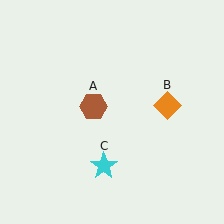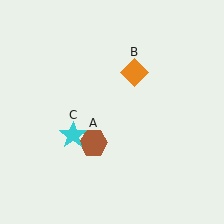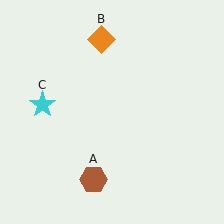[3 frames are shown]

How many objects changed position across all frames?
3 objects changed position: brown hexagon (object A), orange diamond (object B), cyan star (object C).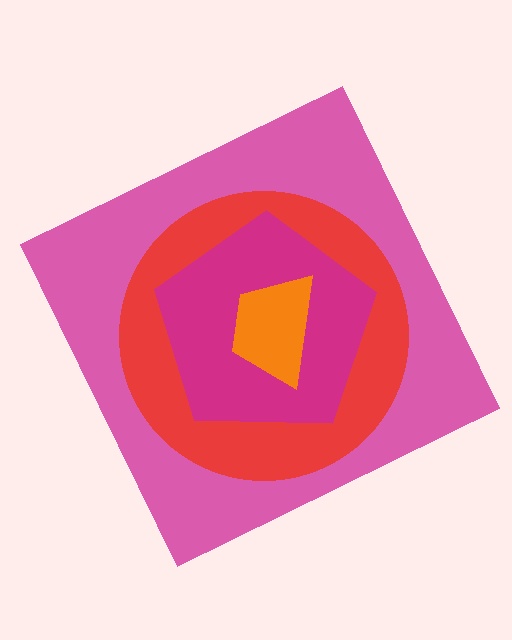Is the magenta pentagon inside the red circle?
Yes.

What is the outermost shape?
The pink square.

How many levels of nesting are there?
4.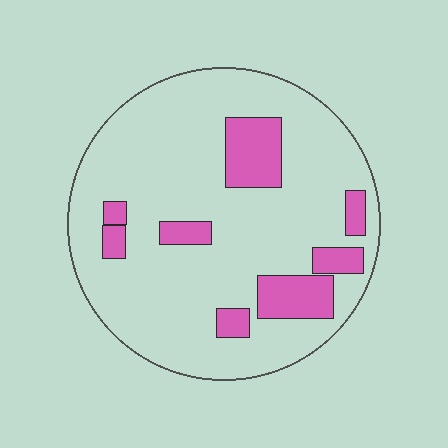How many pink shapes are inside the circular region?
8.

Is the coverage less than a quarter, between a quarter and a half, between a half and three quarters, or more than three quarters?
Less than a quarter.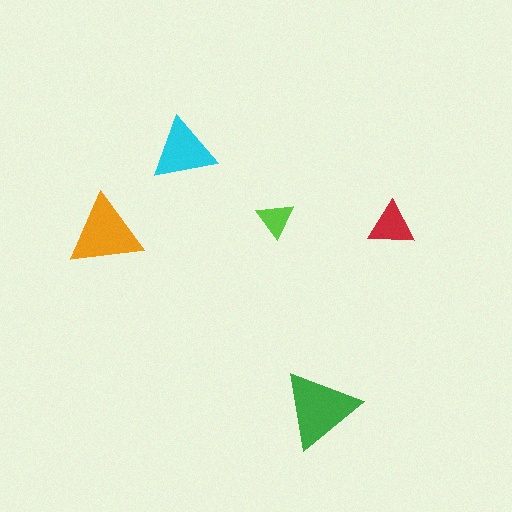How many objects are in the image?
There are 5 objects in the image.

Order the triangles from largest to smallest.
the green one, the orange one, the cyan one, the red one, the lime one.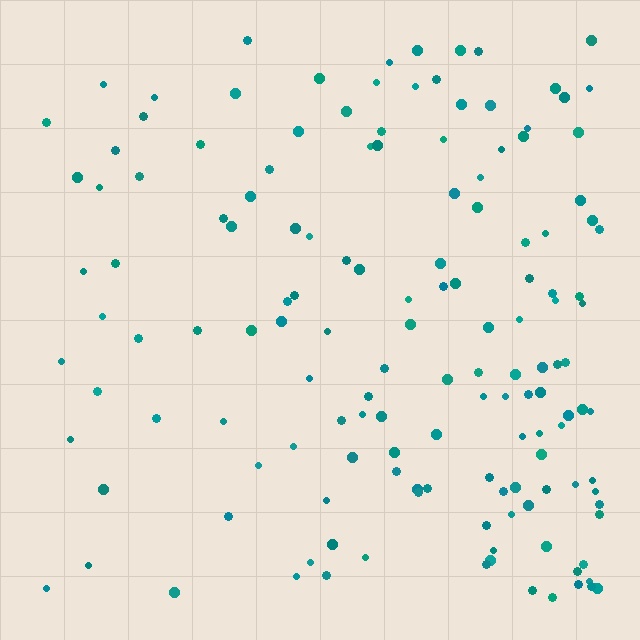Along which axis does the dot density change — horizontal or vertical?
Horizontal.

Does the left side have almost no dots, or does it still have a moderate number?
Still a moderate number, just noticeably fewer than the right.